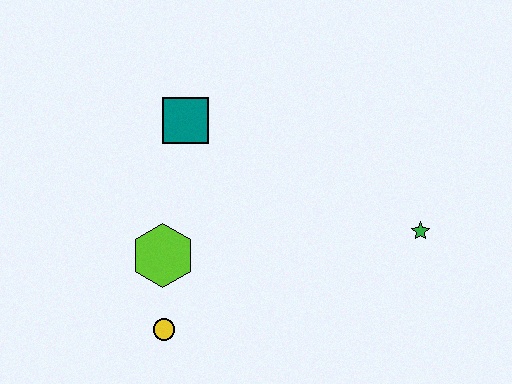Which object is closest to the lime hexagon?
The yellow circle is closest to the lime hexagon.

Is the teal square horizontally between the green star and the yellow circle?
Yes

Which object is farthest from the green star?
The yellow circle is farthest from the green star.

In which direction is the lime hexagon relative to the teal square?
The lime hexagon is below the teal square.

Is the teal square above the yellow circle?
Yes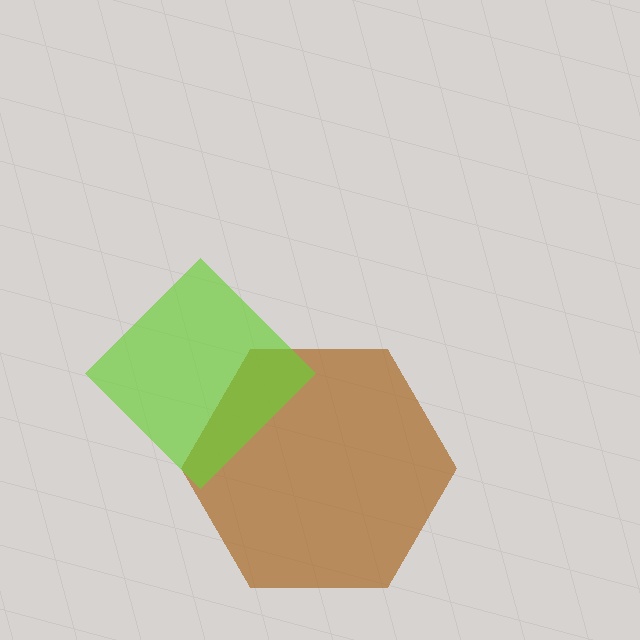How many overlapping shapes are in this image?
There are 2 overlapping shapes in the image.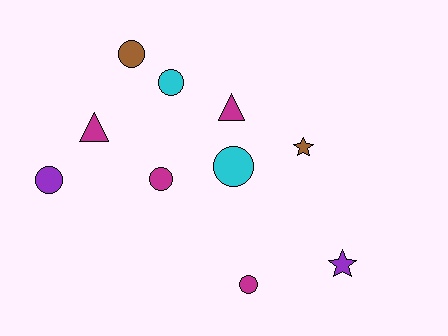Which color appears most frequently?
Magenta, with 4 objects.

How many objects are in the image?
There are 10 objects.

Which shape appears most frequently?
Circle, with 6 objects.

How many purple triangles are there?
There are no purple triangles.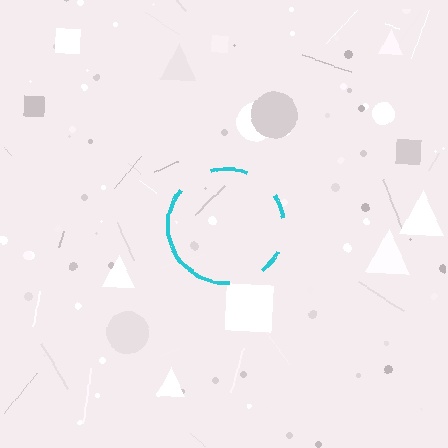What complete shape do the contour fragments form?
The contour fragments form a circle.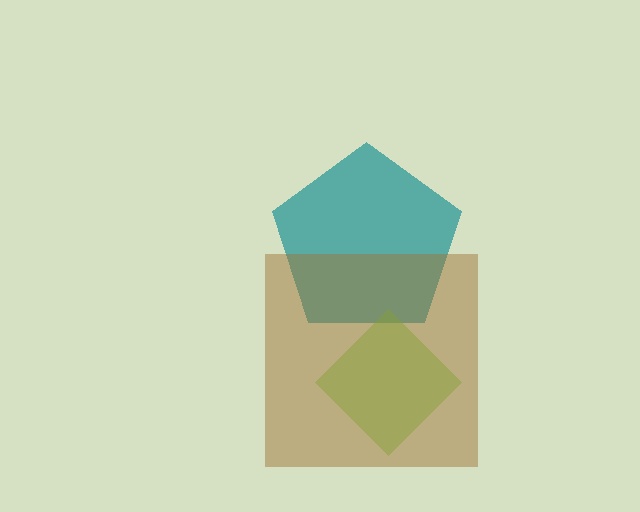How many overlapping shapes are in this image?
There are 3 overlapping shapes in the image.